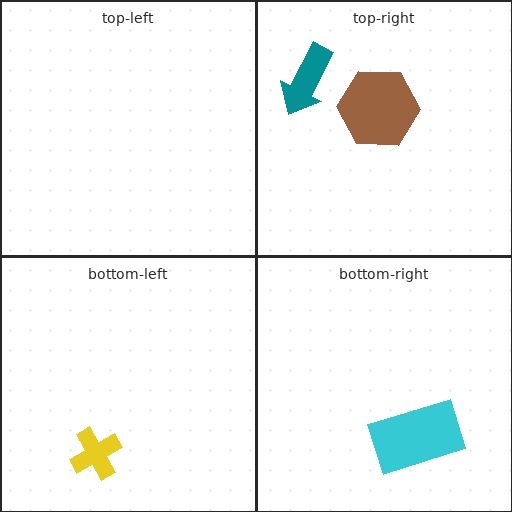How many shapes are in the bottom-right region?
1.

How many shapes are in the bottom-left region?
1.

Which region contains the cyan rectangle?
The bottom-right region.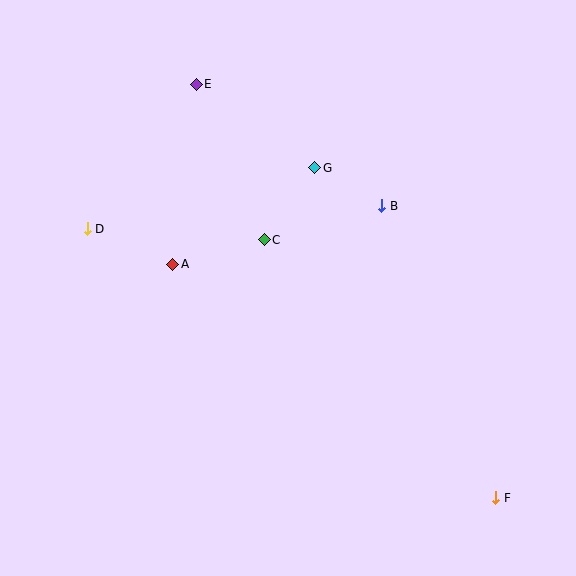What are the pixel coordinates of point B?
Point B is at (382, 206).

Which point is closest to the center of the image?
Point C at (264, 240) is closest to the center.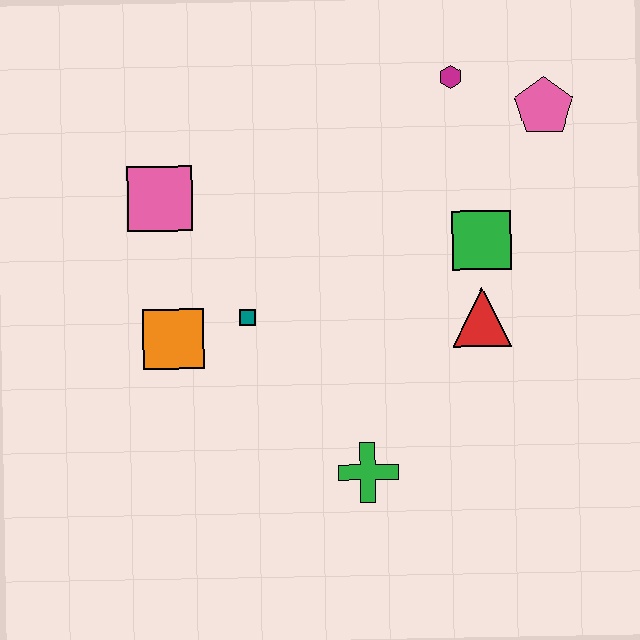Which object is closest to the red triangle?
The green square is closest to the red triangle.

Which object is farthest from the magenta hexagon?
The green cross is farthest from the magenta hexagon.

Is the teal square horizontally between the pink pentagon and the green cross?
No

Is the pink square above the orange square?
Yes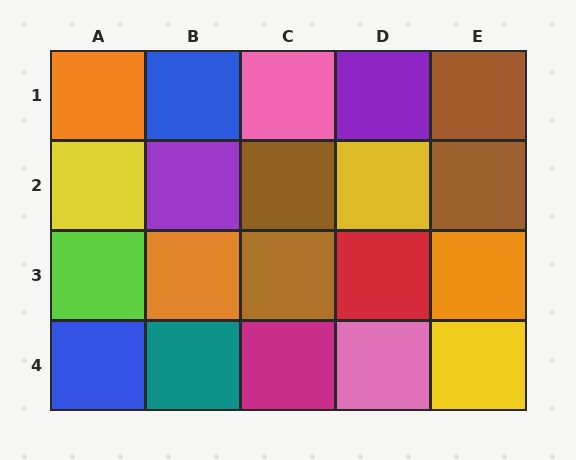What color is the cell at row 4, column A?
Blue.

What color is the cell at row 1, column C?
Pink.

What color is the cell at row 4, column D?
Pink.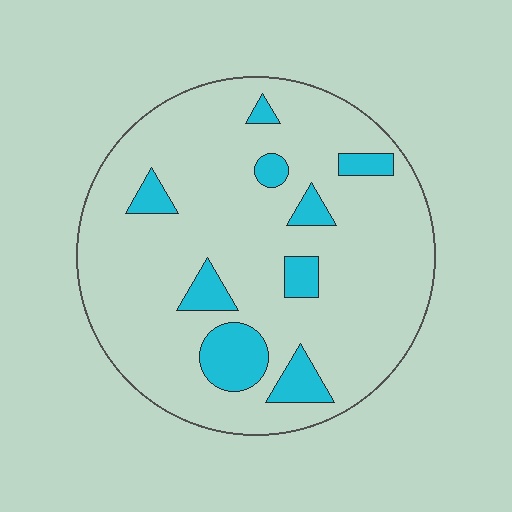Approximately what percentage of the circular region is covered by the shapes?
Approximately 15%.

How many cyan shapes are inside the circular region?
9.